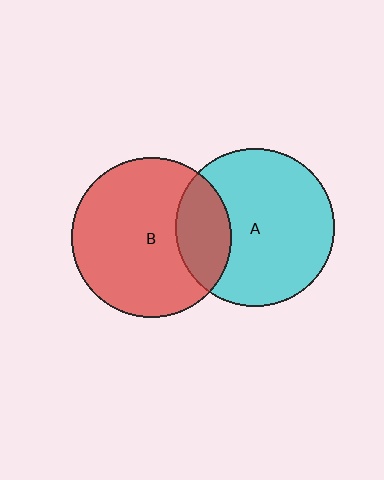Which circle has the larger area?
Circle B (red).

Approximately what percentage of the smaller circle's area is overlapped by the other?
Approximately 25%.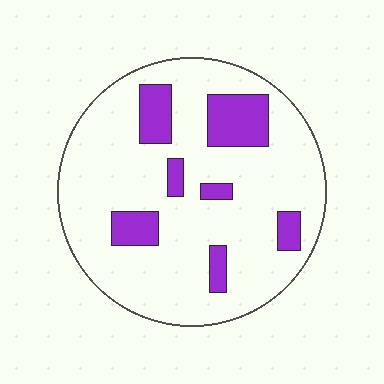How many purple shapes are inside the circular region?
7.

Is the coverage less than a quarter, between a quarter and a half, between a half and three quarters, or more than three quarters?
Less than a quarter.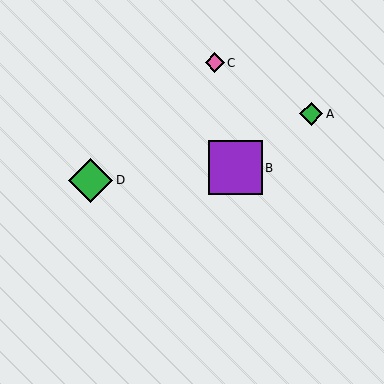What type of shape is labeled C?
Shape C is a pink diamond.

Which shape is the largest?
The purple square (labeled B) is the largest.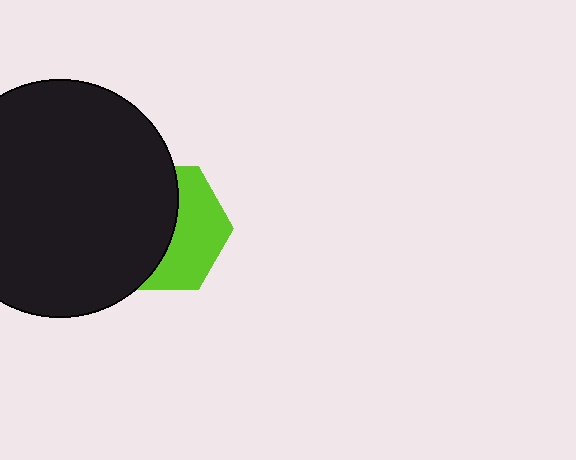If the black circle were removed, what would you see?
You would see the complete lime hexagon.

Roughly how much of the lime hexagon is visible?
A small part of it is visible (roughly 44%).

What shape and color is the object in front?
The object in front is a black circle.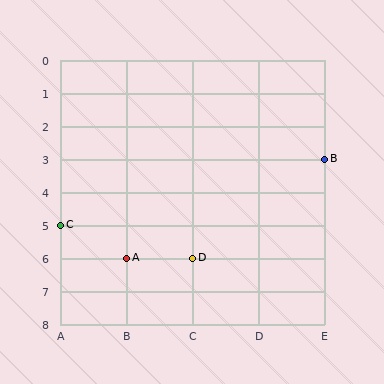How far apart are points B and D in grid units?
Points B and D are 2 columns and 3 rows apart (about 3.6 grid units diagonally).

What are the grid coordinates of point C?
Point C is at grid coordinates (A, 5).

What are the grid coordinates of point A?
Point A is at grid coordinates (B, 6).